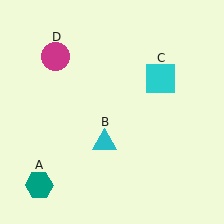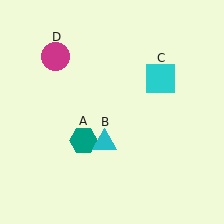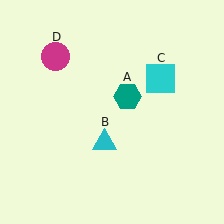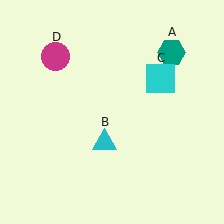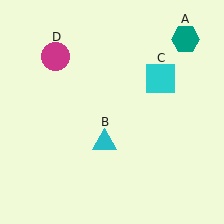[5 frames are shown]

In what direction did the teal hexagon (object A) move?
The teal hexagon (object A) moved up and to the right.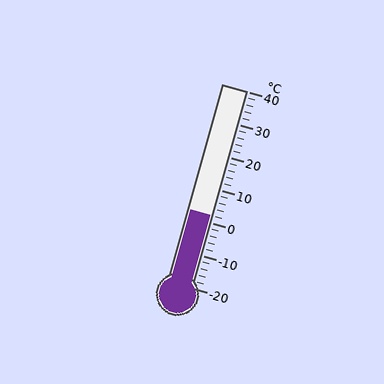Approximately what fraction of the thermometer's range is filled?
The thermometer is filled to approximately 35% of its range.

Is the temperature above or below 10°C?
The temperature is below 10°C.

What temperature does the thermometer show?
The thermometer shows approximately 2°C.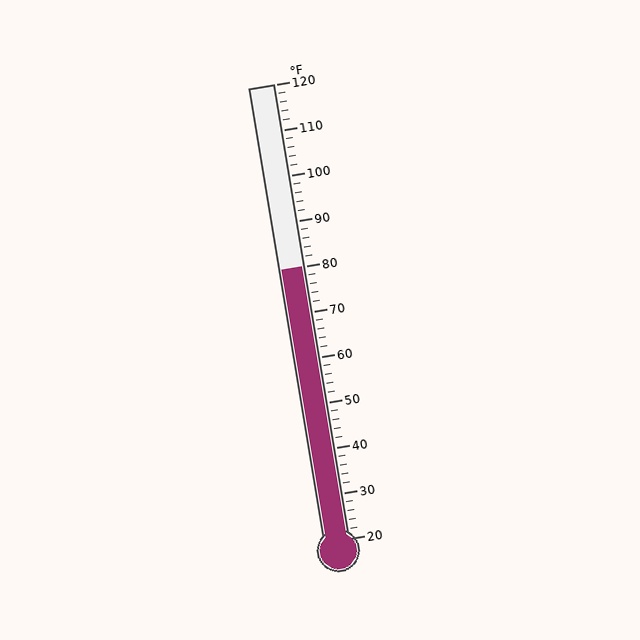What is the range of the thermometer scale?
The thermometer scale ranges from 20°F to 120°F.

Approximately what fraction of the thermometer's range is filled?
The thermometer is filled to approximately 60% of its range.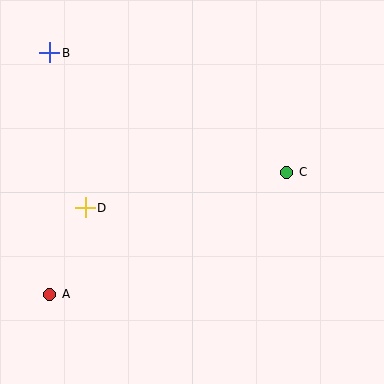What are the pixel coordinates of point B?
Point B is at (50, 53).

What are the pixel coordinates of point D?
Point D is at (85, 208).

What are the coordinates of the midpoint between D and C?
The midpoint between D and C is at (186, 190).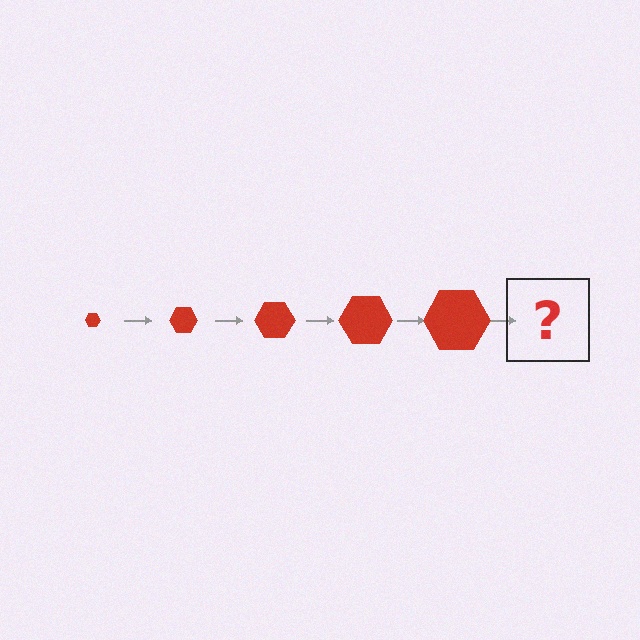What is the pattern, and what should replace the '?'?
The pattern is that the hexagon gets progressively larger each step. The '?' should be a red hexagon, larger than the previous one.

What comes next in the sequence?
The next element should be a red hexagon, larger than the previous one.